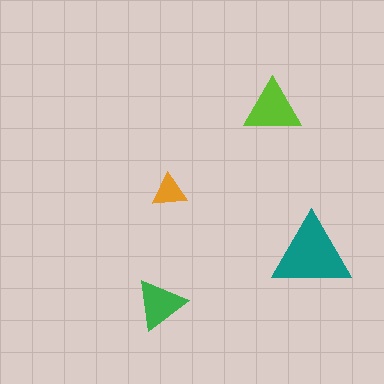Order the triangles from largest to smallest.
the teal one, the lime one, the green one, the orange one.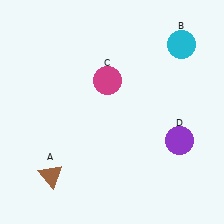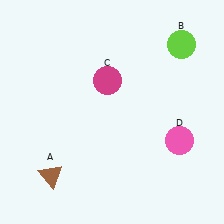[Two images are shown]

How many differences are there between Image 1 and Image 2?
There are 2 differences between the two images.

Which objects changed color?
B changed from cyan to lime. D changed from purple to pink.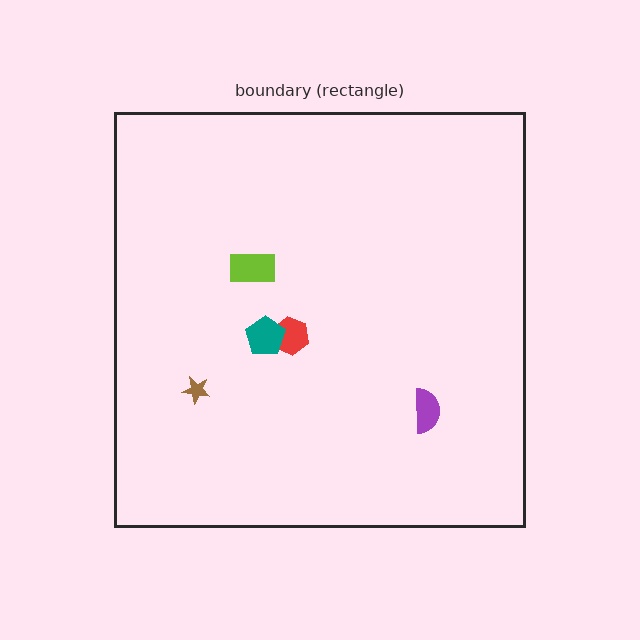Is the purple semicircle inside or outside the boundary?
Inside.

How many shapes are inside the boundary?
5 inside, 0 outside.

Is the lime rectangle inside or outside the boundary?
Inside.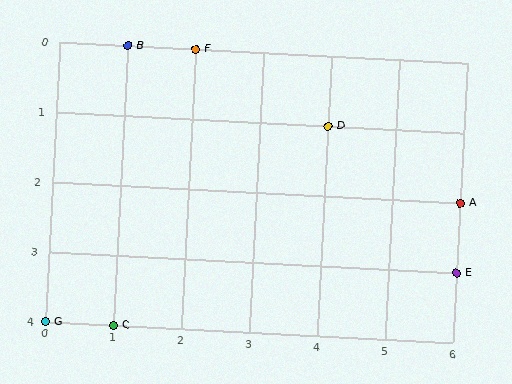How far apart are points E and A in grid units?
Points E and A are 1 row apart.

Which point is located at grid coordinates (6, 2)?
Point A is at (6, 2).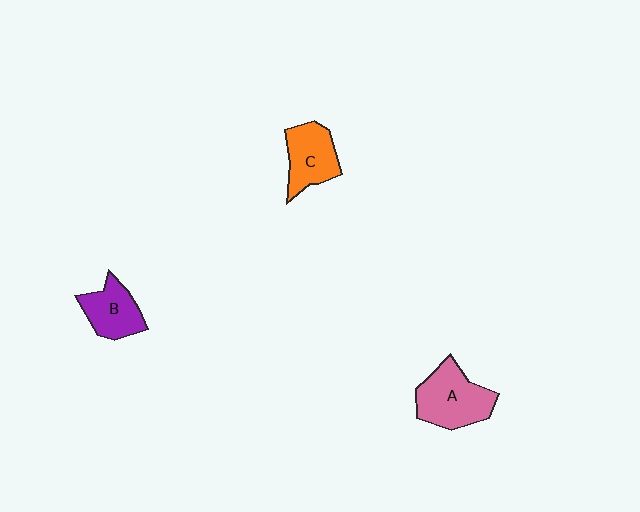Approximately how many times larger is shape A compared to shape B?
Approximately 1.4 times.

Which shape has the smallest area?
Shape B (purple).